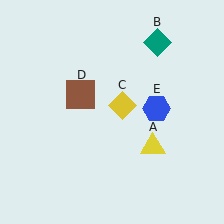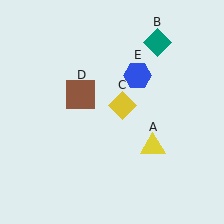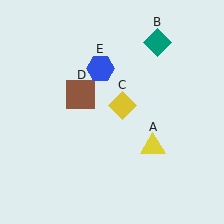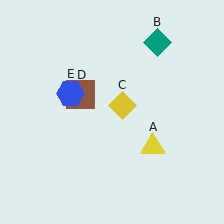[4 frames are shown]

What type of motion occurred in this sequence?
The blue hexagon (object E) rotated counterclockwise around the center of the scene.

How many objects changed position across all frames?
1 object changed position: blue hexagon (object E).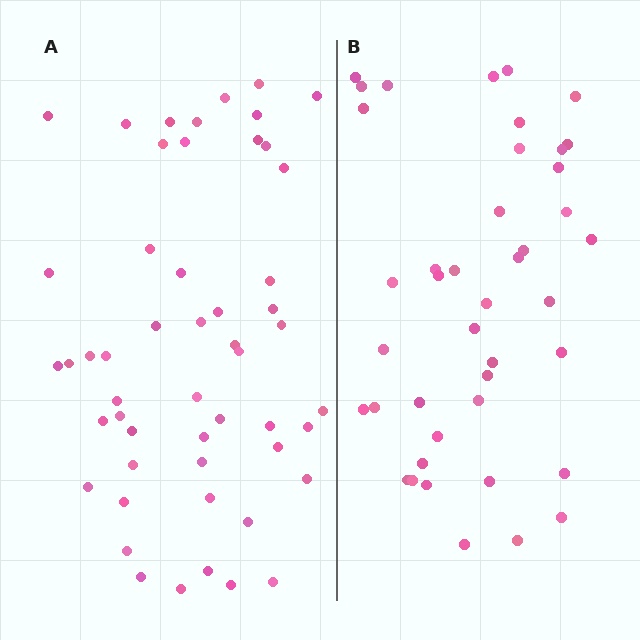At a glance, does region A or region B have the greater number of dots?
Region A (the left region) has more dots.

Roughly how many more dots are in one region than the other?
Region A has roughly 10 or so more dots than region B.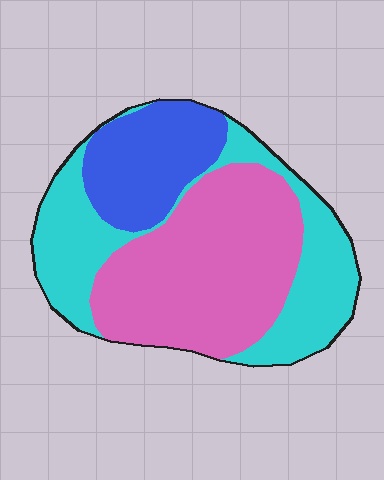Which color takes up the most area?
Pink, at roughly 45%.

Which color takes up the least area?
Blue, at roughly 20%.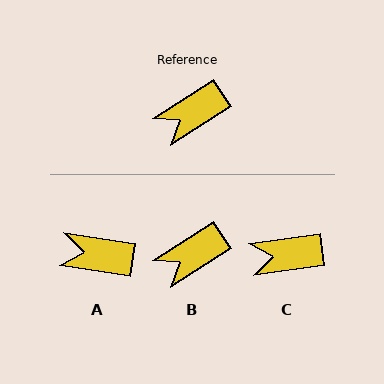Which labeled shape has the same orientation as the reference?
B.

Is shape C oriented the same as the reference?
No, it is off by about 24 degrees.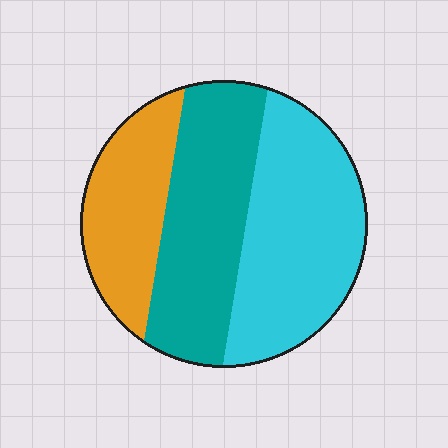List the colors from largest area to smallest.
From largest to smallest: cyan, teal, orange.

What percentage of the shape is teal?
Teal covers 35% of the shape.